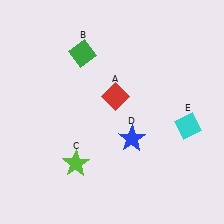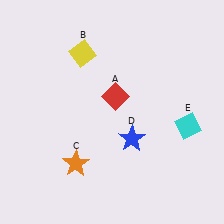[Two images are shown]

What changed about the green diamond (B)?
In Image 1, B is green. In Image 2, it changed to yellow.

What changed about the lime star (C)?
In Image 1, C is lime. In Image 2, it changed to orange.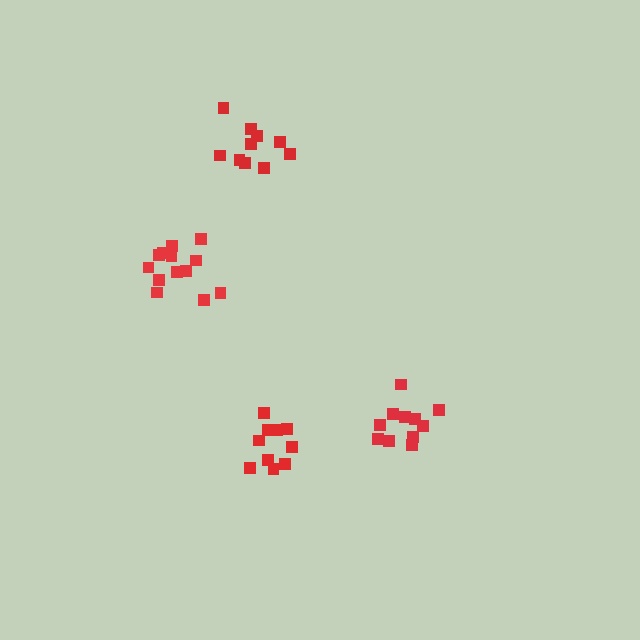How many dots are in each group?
Group 1: 10 dots, Group 2: 11 dots, Group 3: 13 dots, Group 4: 11 dots (45 total).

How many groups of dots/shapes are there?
There are 4 groups.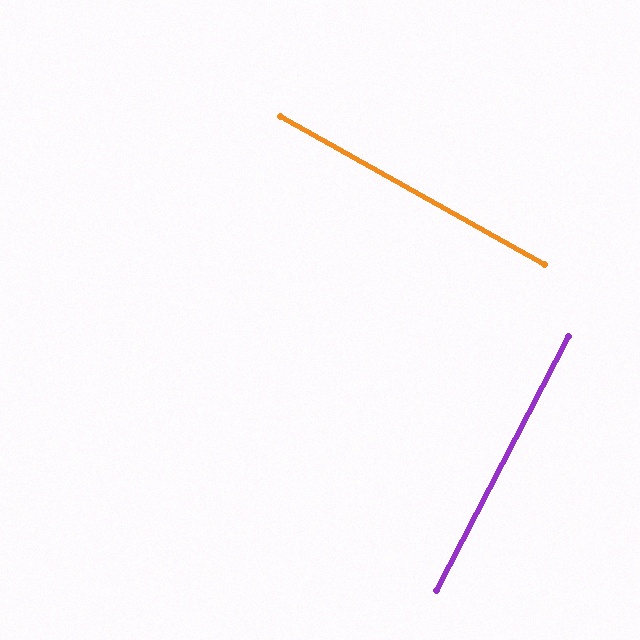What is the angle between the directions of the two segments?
Approximately 88 degrees.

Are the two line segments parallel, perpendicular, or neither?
Perpendicular — they meet at approximately 88°.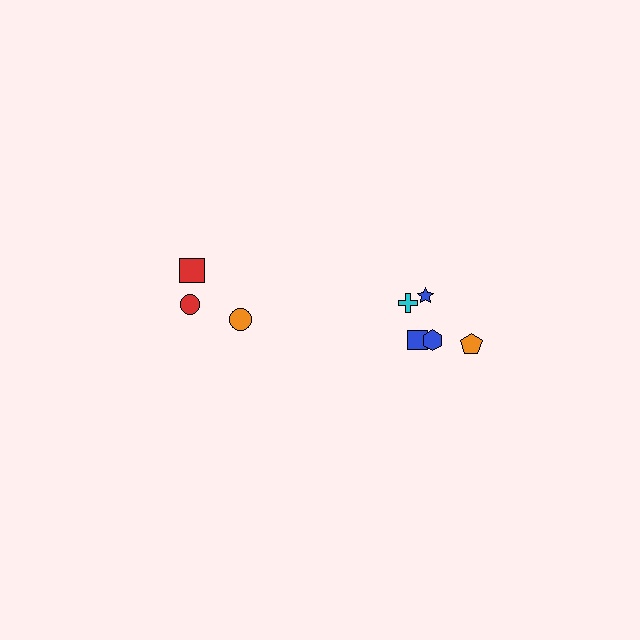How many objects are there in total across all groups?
There are 8 objects.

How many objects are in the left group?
There are 3 objects.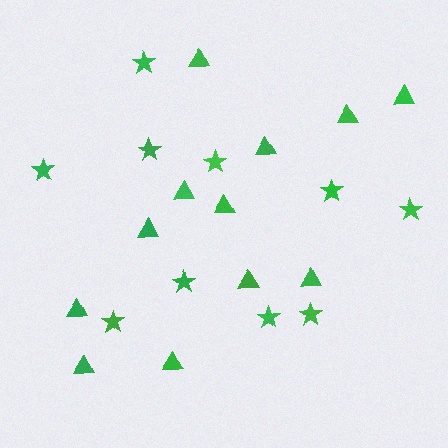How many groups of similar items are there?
There are 2 groups: one group of triangles (12) and one group of stars (10).